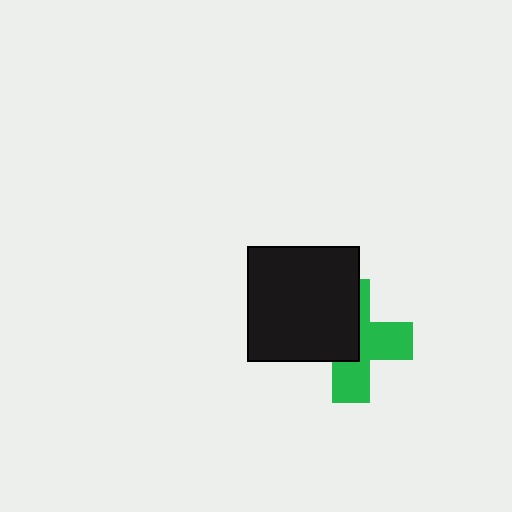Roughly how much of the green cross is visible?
About half of it is visible (roughly 51%).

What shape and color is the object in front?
The object in front is a black rectangle.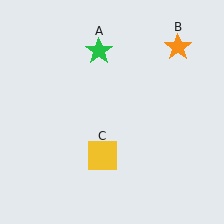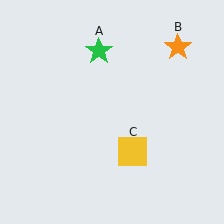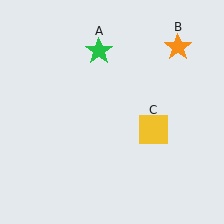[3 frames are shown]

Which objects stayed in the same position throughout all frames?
Green star (object A) and orange star (object B) remained stationary.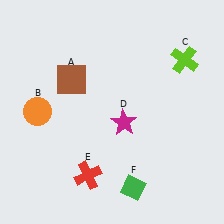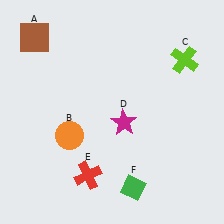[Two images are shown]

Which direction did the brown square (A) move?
The brown square (A) moved up.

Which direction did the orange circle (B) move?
The orange circle (B) moved right.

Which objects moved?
The objects that moved are: the brown square (A), the orange circle (B).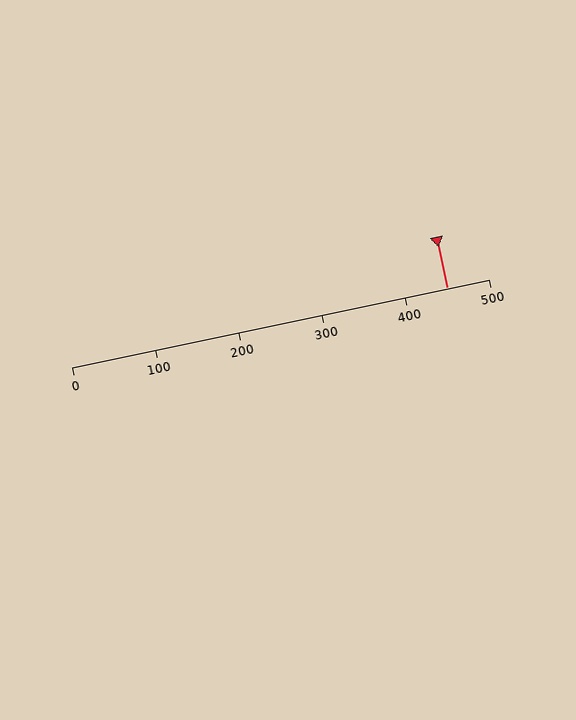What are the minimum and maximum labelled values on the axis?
The axis runs from 0 to 500.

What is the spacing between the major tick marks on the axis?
The major ticks are spaced 100 apart.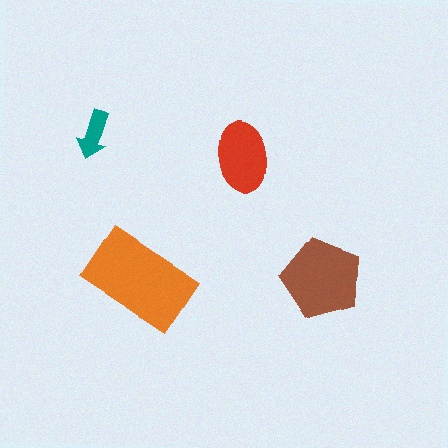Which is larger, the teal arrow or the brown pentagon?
The brown pentagon.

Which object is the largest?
The orange rectangle.